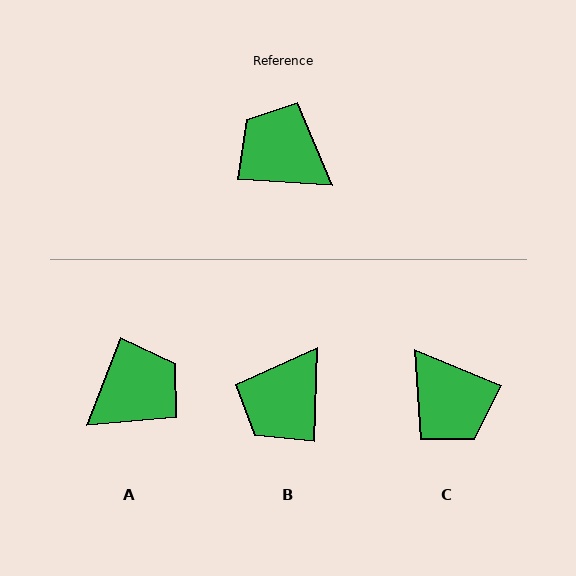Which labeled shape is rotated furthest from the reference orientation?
C, about 161 degrees away.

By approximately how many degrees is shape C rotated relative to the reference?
Approximately 161 degrees counter-clockwise.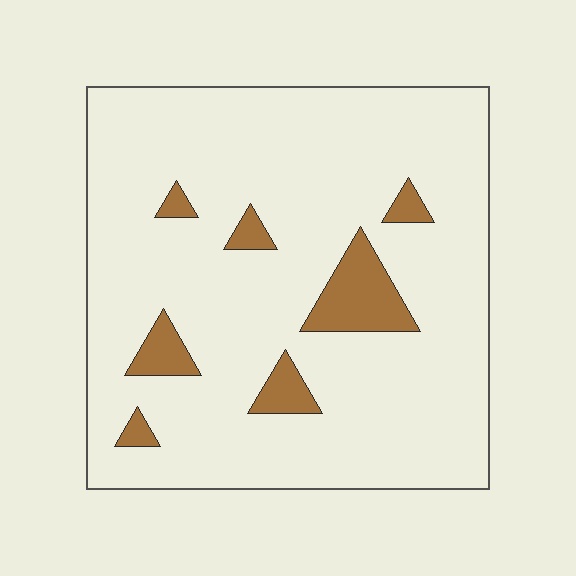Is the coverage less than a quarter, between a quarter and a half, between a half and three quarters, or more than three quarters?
Less than a quarter.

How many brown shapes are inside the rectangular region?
7.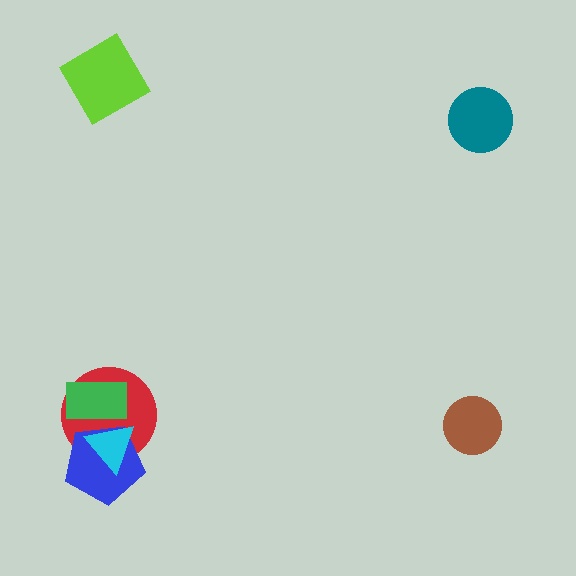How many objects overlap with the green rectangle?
3 objects overlap with the green rectangle.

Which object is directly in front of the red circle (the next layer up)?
The blue pentagon is directly in front of the red circle.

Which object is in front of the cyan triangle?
The green rectangle is in front of the cyan triangle.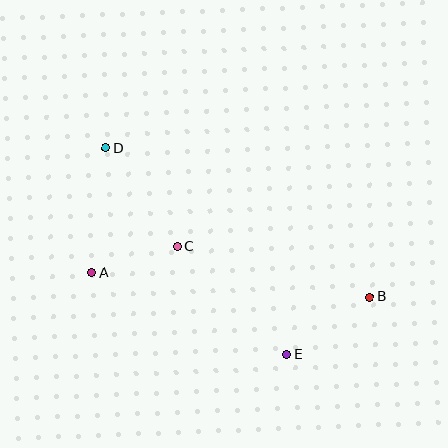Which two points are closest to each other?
Points A and C are closest to each other.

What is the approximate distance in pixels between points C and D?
The distance between C and D is approximately 121 pixels.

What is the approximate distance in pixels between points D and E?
The distance between D and E is approximately 275 pixels.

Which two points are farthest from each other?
Points B and D are farthest from each other.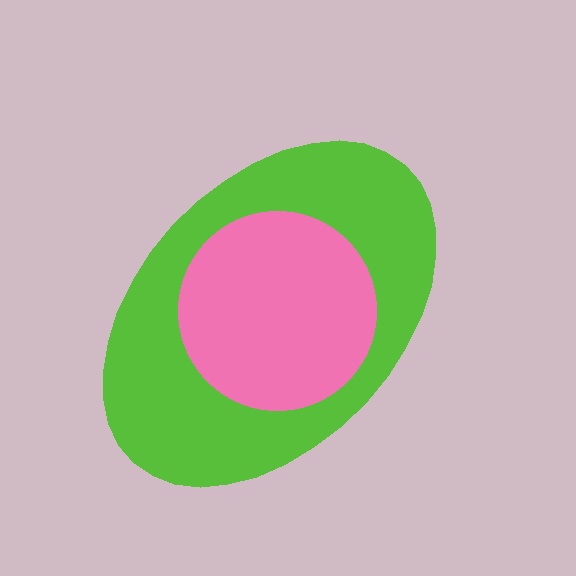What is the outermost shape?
The lime ellipse.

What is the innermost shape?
The pink circle.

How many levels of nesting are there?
2.